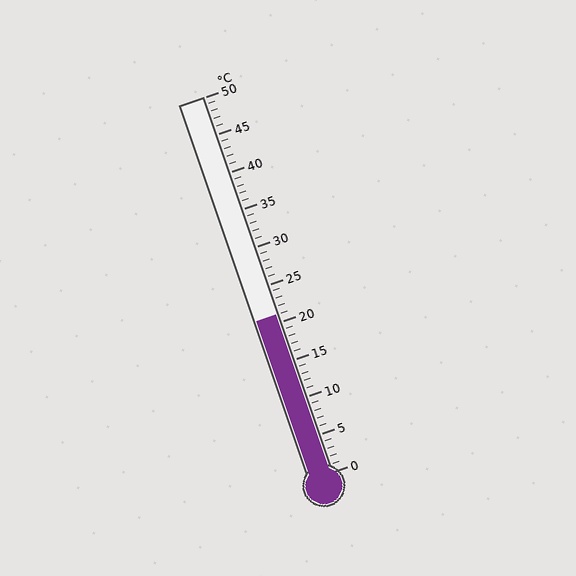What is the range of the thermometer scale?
The thermometer scale ranges from 0°C to 50°C.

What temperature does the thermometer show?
The thermometer shows approximately 21°C.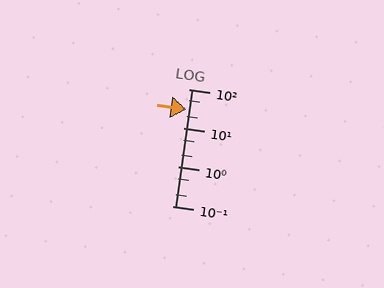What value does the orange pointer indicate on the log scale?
The pointer indicates approximately 30.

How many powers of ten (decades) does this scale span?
The scale spans 3 decades, from 0.1 to 100.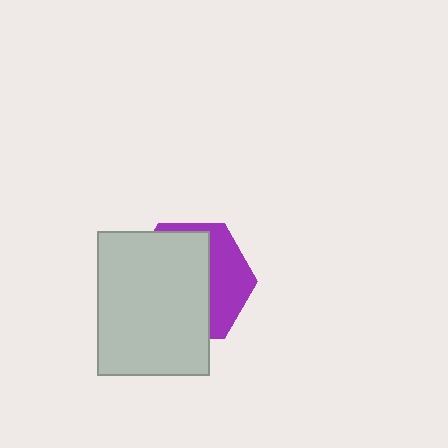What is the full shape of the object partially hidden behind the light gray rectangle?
The partially hidden object is a purple hexagon.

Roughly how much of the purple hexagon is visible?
A small part of it is visible (roughly 35%).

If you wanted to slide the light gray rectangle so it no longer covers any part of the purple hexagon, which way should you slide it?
Slide it left — that is the most direct way to separate the two shapes.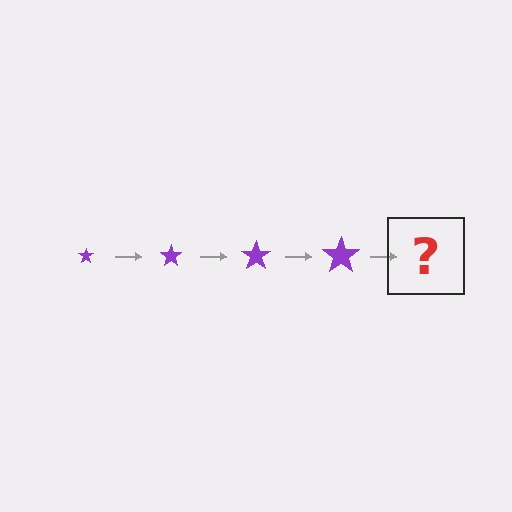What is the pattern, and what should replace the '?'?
The pattern is that the star gets progressively larger each step. The '?' should be a purple star, larger than the previous one.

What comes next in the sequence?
The next element should be a purple star, larger than the previous one.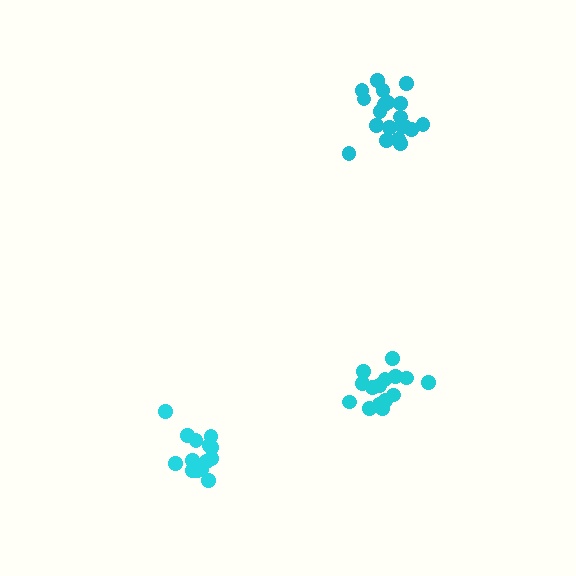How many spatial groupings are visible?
There are 3 spatial groupings.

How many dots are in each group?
Group 1: 15 dots, Group 2: 20 dots, Group 3: 14 dots (49 total).